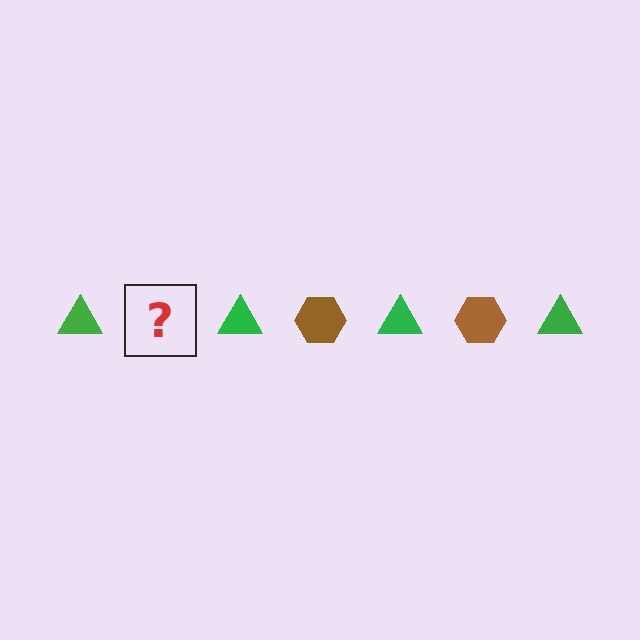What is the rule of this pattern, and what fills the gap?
The rule is that the pattern alternates between green triangle and brown hexagon. The gap should be filled with a brown hexagon.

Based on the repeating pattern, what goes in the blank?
The blank should be a brown hexagon.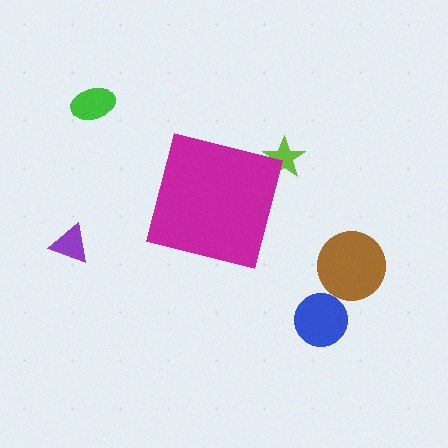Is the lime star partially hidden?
Yes, the lime star is partially hidden behind the magenta square.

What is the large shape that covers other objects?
A magenta square.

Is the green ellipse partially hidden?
No, the green ellipse is fully visible.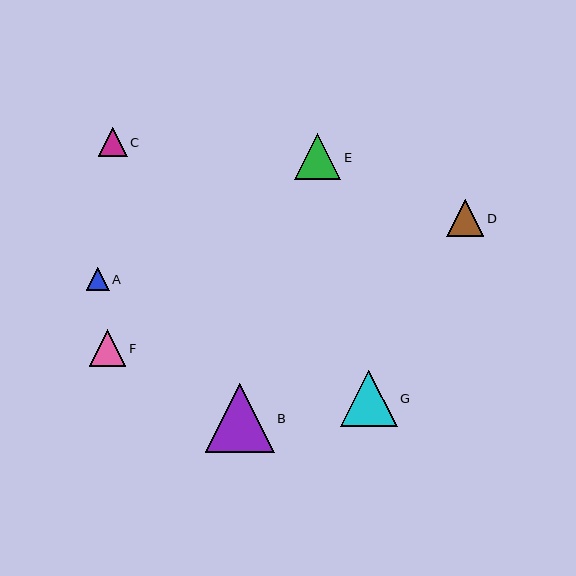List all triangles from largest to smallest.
From largest to smallest: B, G, E, D, F, C, A.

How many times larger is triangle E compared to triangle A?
Triangle E is approximately 2.0 times the size of triangle A.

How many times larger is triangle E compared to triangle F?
Triangle E is approximately 1.3 times the size of triangle F.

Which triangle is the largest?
Triangle B is the largest with a size of approximately 69 pixels.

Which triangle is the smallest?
Triangle A is the smallest with a size of approximately 23 pixels.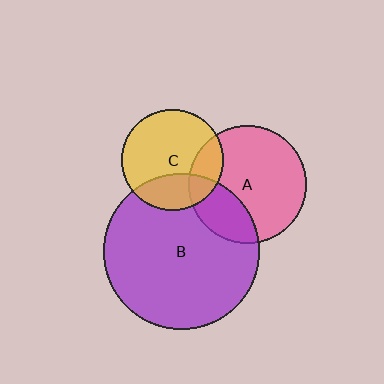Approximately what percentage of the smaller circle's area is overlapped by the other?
Approximately 25%.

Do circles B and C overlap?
Yes.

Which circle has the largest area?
Circle B (purple).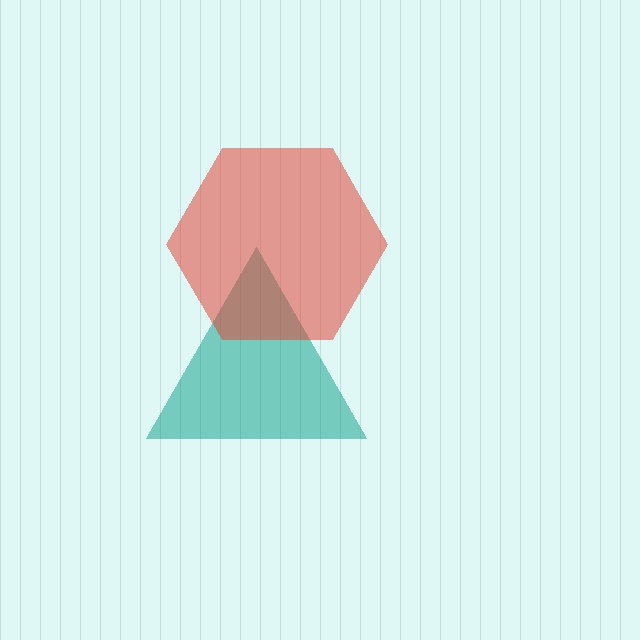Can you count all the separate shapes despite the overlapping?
Yes, there are 2 separate shapes.